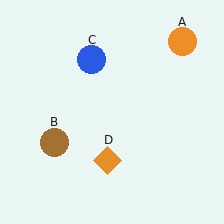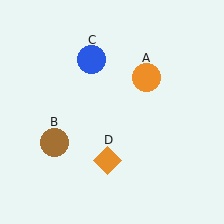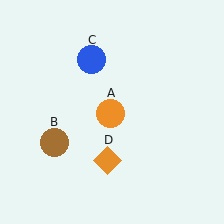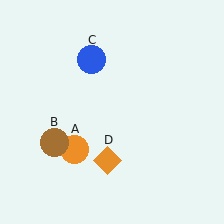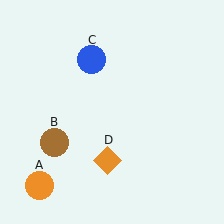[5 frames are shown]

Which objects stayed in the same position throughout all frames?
Brown circle (object B) and blue circle (object C) and orange diamond (object D) remained stationary.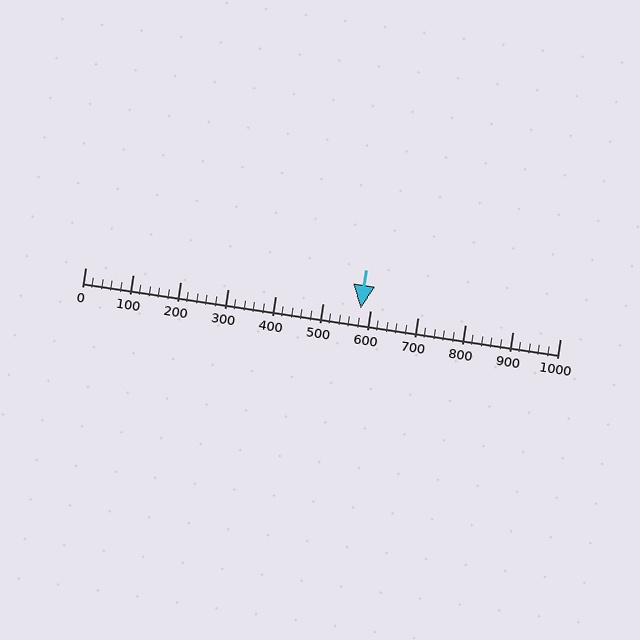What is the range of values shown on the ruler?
The ruler shows values from 0 to 1000.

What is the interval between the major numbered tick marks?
The major tick marks are spaced 100 units apart.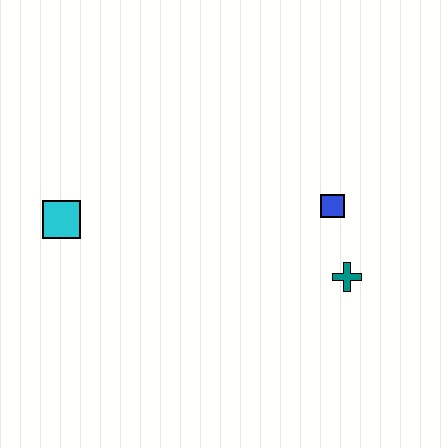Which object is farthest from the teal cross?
The cyan square is farthest from the teal cross.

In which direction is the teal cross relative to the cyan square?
The teal cross is to the right of the cyan square.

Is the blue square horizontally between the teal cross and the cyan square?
Yes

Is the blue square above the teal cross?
Yes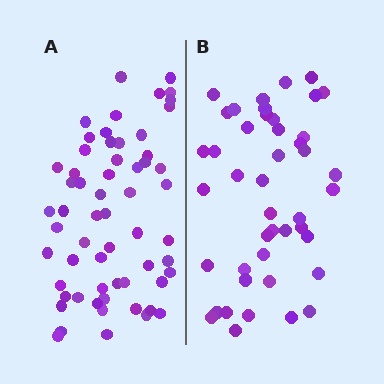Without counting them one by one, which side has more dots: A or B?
Region A (the left region) has more dots.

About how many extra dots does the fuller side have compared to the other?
Region A has approximately 15 more dots than region B.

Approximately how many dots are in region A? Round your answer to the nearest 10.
About 60 dots.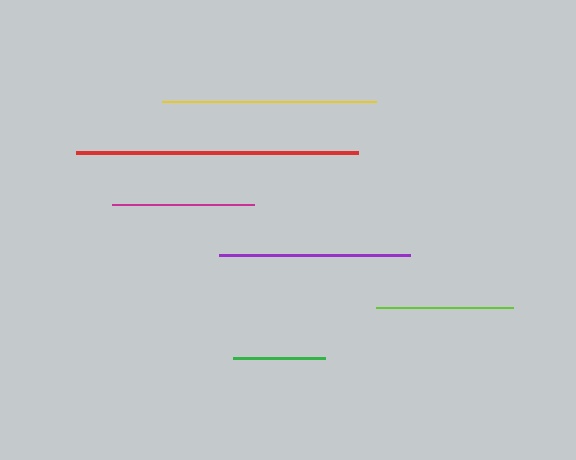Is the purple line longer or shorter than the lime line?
The purple line is longer than the lime line.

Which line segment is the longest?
The red line is the longest at approximately 282 pixels.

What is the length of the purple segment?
The purple segment is approximately 192 pixels long.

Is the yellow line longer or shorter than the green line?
The yellow line is longer than the green line.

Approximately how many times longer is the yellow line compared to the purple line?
The yellow line is approximately 1.1 times the length of the purple line.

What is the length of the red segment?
The red segment is approximately 282 pixels long.